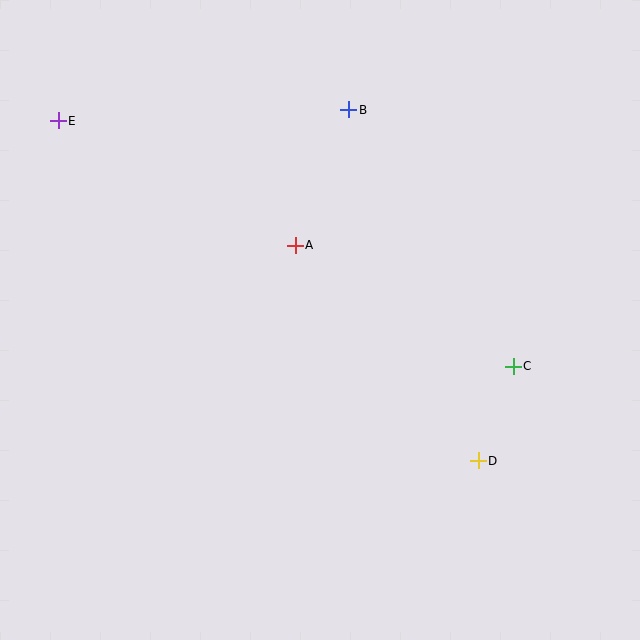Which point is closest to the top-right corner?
Point B is closest to the top-right corner.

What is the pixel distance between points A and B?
The distance between A and B is 146 pixels.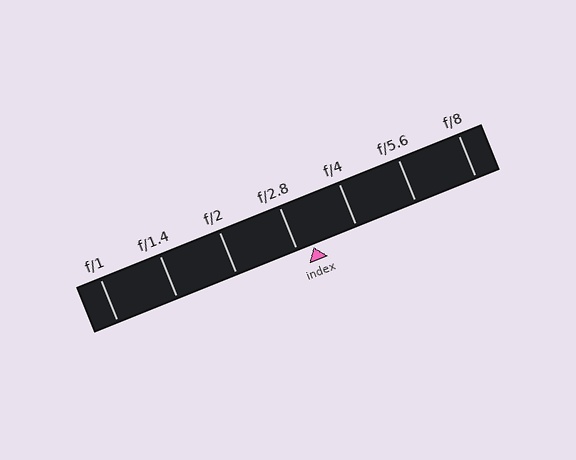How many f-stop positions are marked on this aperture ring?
There are 7 f-stop positions marked.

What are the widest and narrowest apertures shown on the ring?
The widest aperture shown is f/1 and the narrowest is f/8.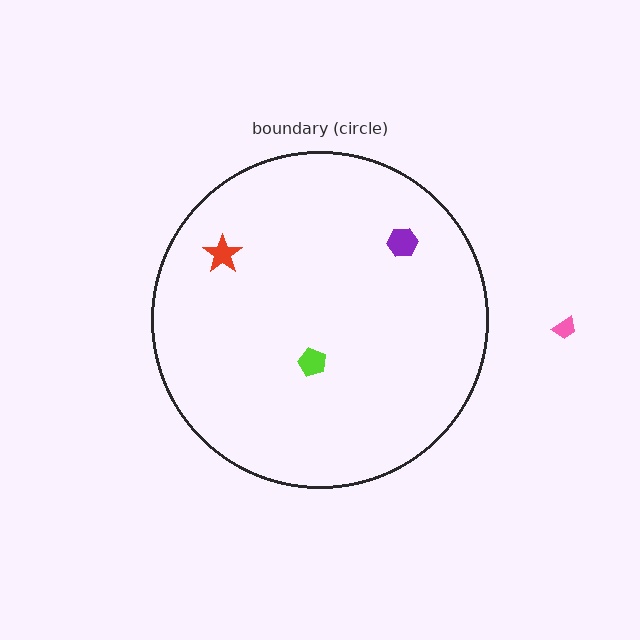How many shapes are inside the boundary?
3 inside, 1 outside.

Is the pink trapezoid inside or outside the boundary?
Outside.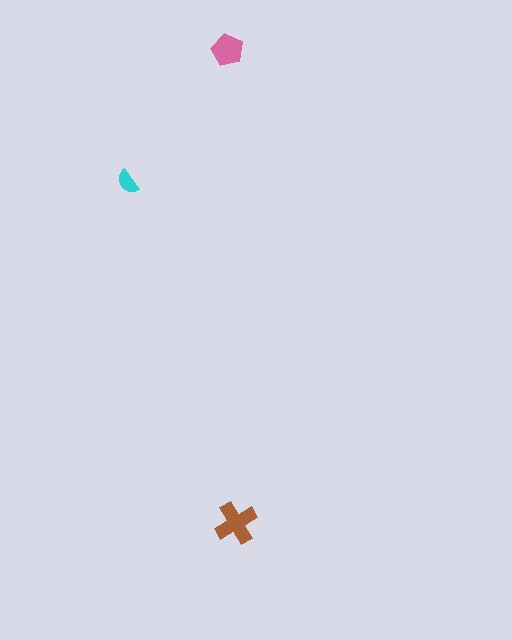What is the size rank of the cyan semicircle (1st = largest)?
3rd.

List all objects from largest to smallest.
The brown cross, the pink pentagon, the cyan semicircle.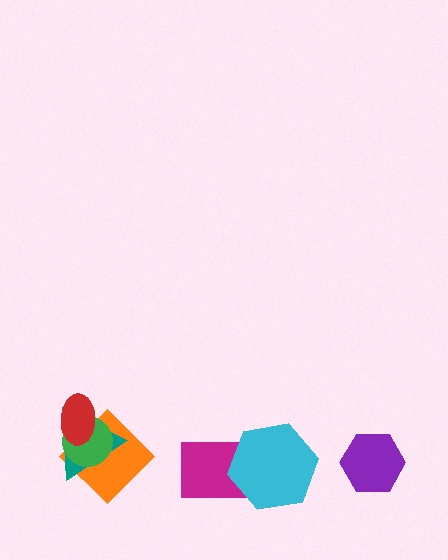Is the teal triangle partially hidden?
Yes, it is partially covered by another shape.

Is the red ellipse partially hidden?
No, no other shape covers it.